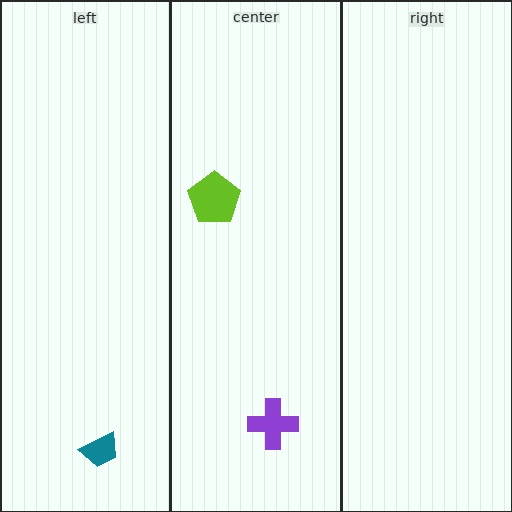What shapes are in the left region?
The teal trapezoid.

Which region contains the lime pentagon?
The center region.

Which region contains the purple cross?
The center region.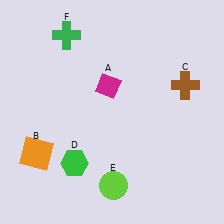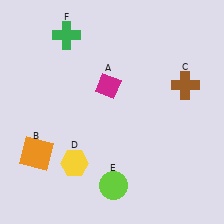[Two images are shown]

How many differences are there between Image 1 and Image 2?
There is 1 difference between the two images.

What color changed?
The hexagon (D) changed from green in Image 1 to yellow in Image 2.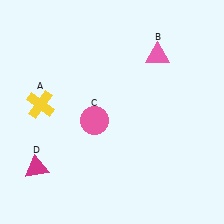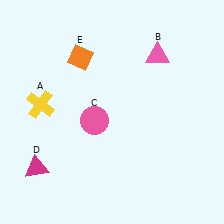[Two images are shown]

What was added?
An orange diamond (E) was added in Image 2.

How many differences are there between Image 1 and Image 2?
There is 1 difference between the two images.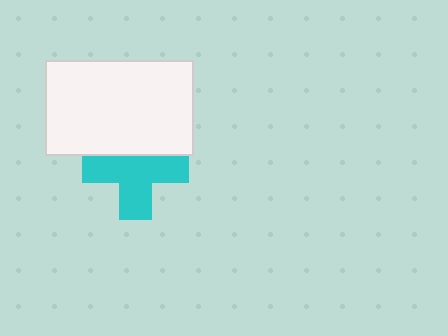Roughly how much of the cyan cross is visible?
Most of it is visible (roughly 70%).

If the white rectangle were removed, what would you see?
You would see the complete cyan cross.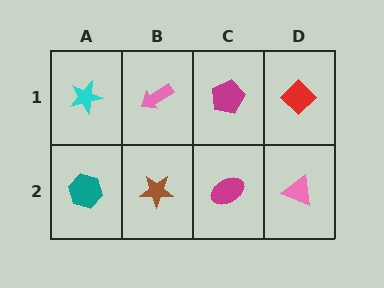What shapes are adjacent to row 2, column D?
A red diamond (row 1, column D), a magenta ellipse (row 2, column C).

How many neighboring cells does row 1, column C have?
3.